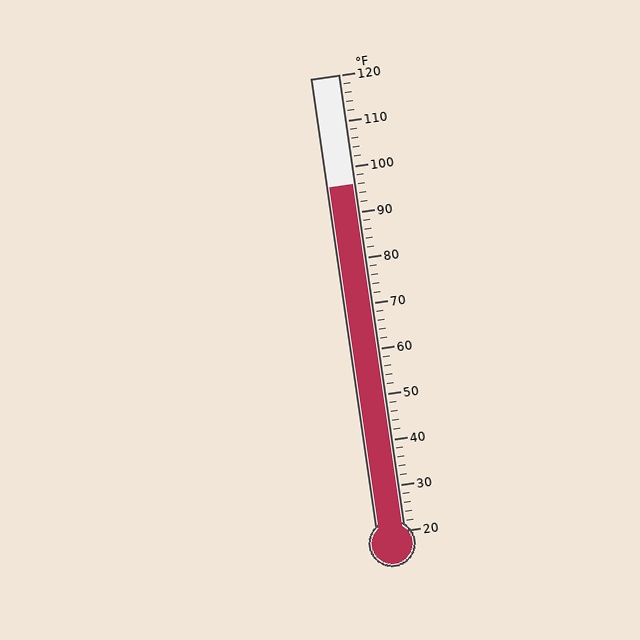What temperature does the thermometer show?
The thermometer shows approximately 96°F.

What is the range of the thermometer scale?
The thermometer scale ranges from 20°F to 120°F.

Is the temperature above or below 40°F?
The temperature is above 40°F.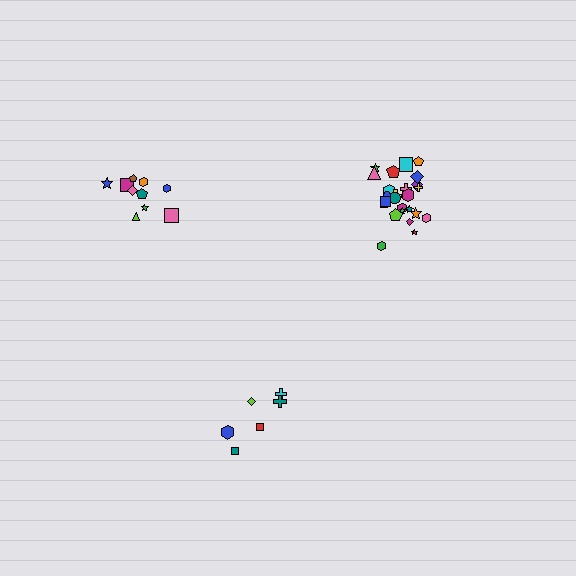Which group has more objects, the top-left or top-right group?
The top-right group.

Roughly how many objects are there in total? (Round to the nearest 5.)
Roughly 40 objects in total.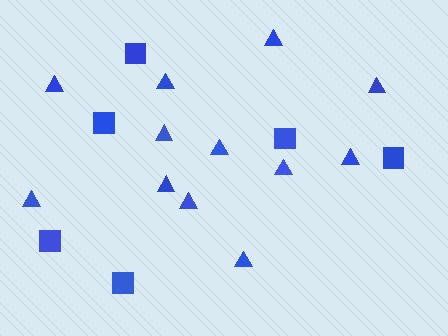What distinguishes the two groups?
There are 2 groups: one group of triangles (12) and one group of squares (6).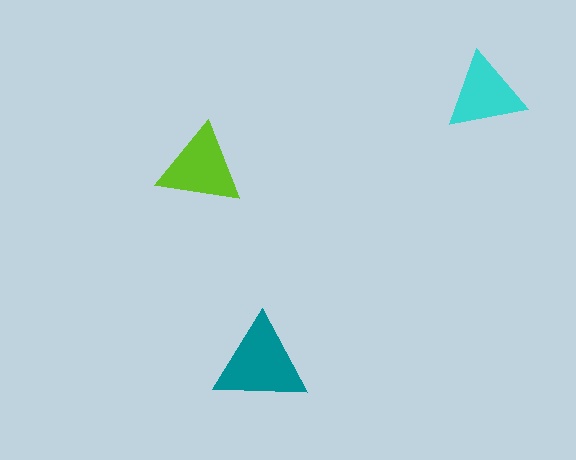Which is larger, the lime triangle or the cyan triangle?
The lime one.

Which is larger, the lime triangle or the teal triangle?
The teal one.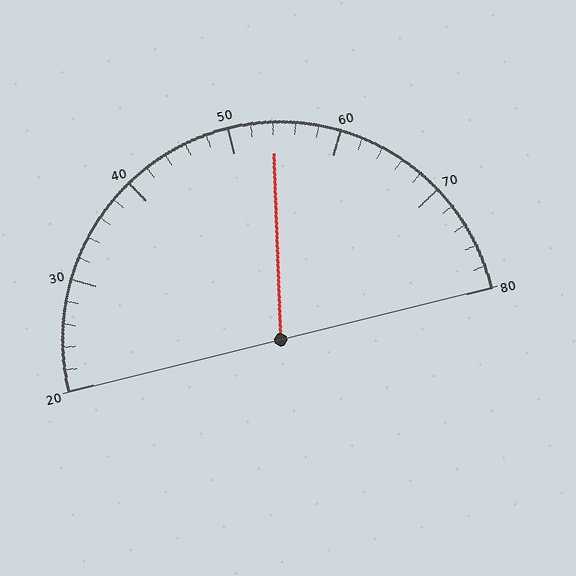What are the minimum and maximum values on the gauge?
The gauge ranges from 20 to 80.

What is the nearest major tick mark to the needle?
The nearest major tick mark is 50.